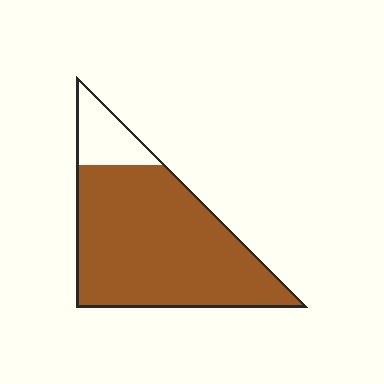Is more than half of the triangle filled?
Yes.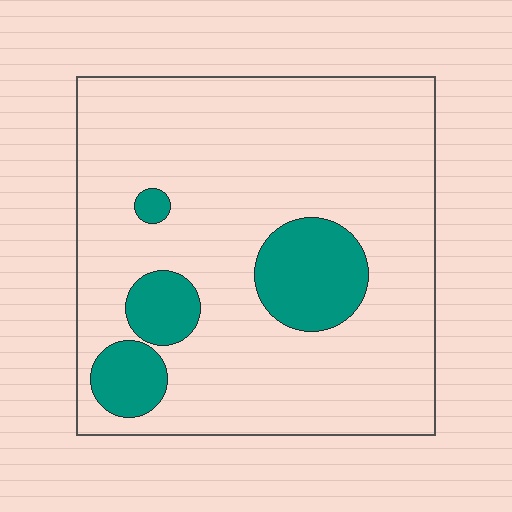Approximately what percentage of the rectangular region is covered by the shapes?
Approximately 15%.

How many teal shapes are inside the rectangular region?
4.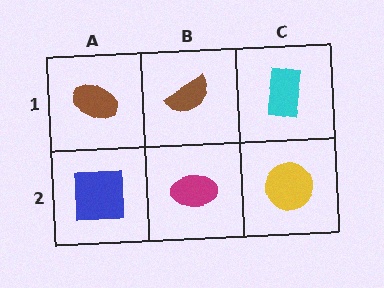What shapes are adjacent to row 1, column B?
A magenta ellipse (row 2, column B), a brown ellipse (row 1, column A), a cyan rectangle (row 1, column C).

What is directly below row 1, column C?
A yellow circle.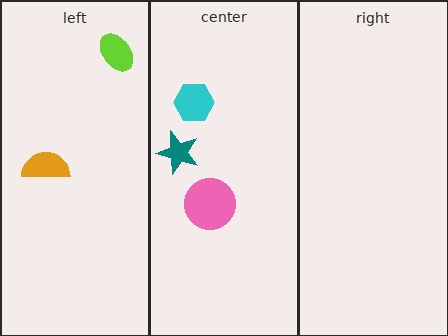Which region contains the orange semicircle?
The left region.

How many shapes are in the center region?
3.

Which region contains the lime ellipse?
The left region.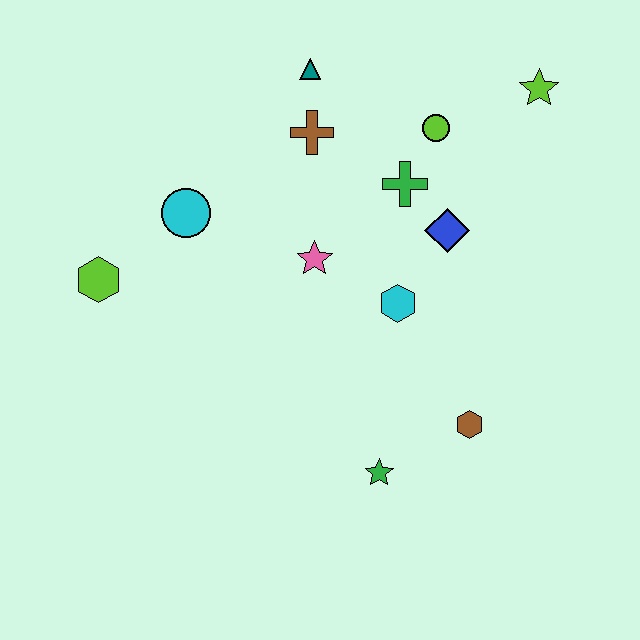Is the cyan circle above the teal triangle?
No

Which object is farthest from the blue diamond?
The lime hexagon is farthest from the blue diamond.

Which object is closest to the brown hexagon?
The green star is closest to the brown hexagon.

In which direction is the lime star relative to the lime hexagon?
The lime star is to the right of the lime hexagon.